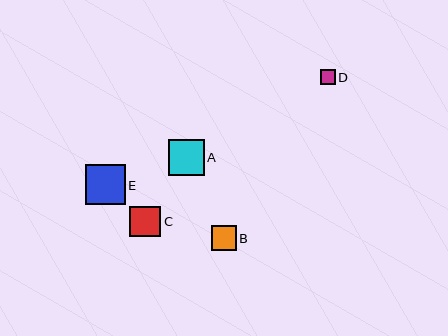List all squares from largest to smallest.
From largest to smallest: E, A, C, B, D.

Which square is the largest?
Square E is the largest with a size of approximately 40 pixels.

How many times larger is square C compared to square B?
Square C is approximately 1.2 times the size of square B.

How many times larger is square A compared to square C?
Square A is approximately 1.2 times the size of square C.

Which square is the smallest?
Square D is the smallest with a size of approximately 15 pixels.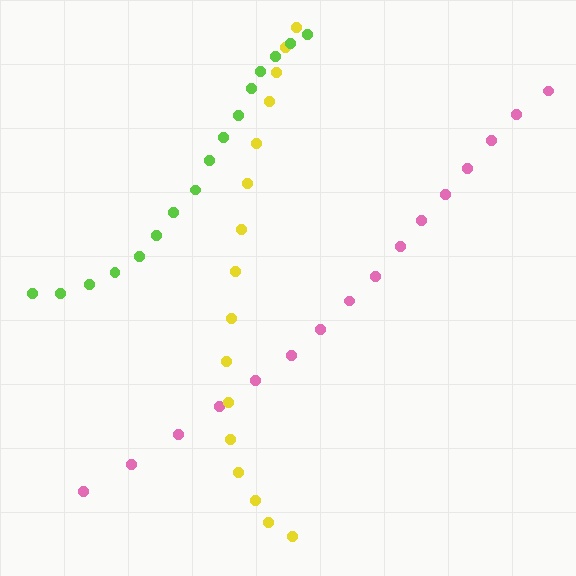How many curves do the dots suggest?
There are 3 distinct paths.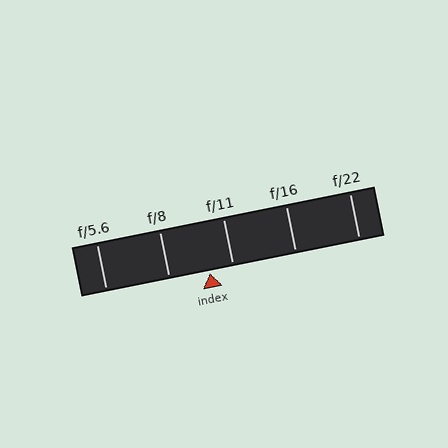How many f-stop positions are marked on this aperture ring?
There are 5 f-stop positions marked.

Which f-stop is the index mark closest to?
The index mark is closest to f/11.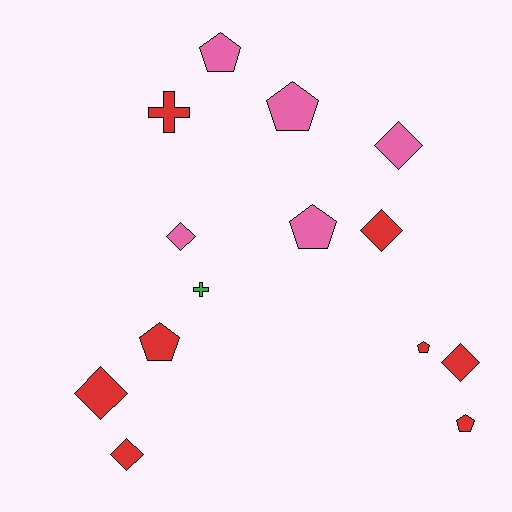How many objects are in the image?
There are 14 objects.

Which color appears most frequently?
Red, with 8 objects.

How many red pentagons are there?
There are 3 red pentagons.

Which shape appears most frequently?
Pentagon, with 6 objects.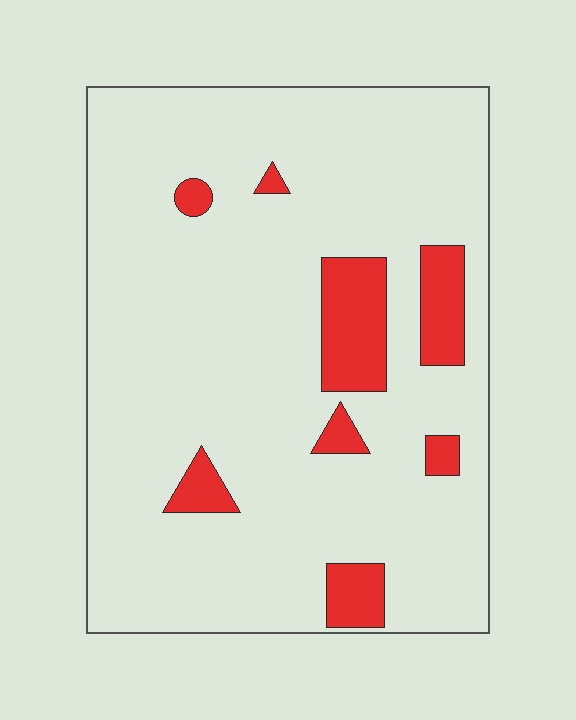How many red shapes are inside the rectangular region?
8.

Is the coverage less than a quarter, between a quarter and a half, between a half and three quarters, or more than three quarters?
Less than a quarter.